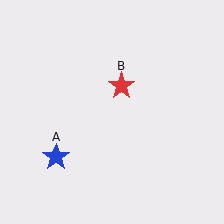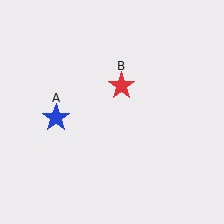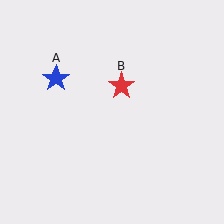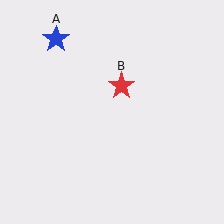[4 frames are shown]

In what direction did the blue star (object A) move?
The blue star (object A) moved up.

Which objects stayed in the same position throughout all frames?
Red star (object B) remained stationary.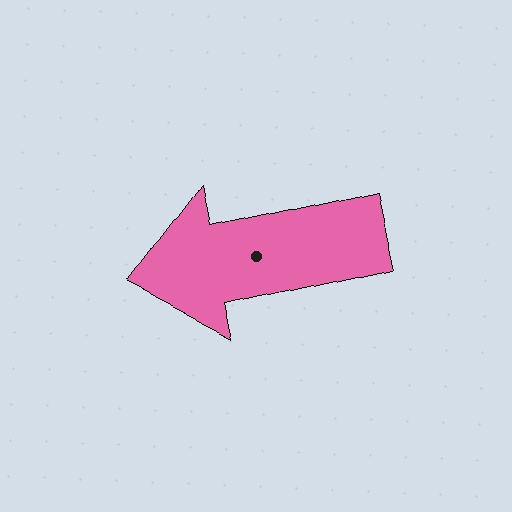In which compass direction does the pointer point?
West.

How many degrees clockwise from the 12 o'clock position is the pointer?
Approximately 257 degrees.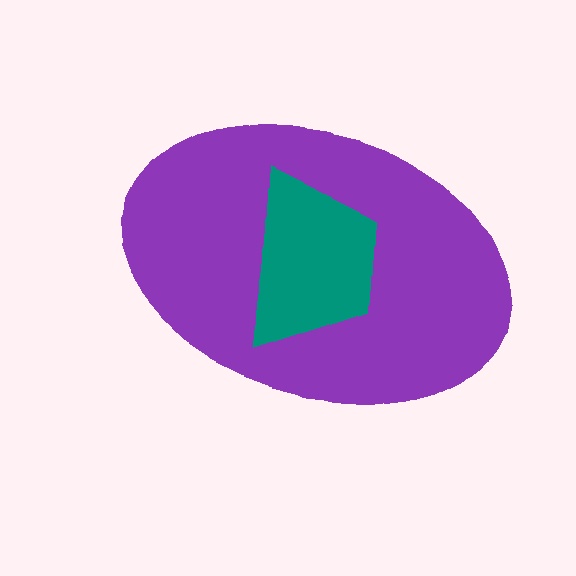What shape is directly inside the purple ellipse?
The teal trapezoid.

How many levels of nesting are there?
2.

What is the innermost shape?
The teal trapezoid.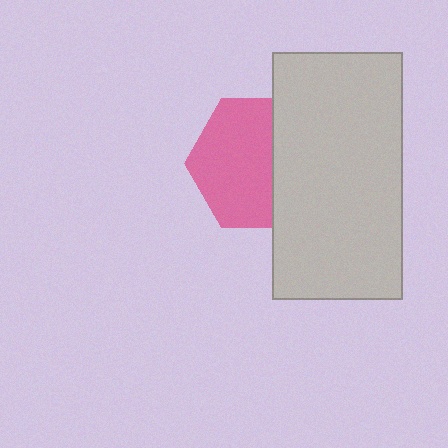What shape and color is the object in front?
The object in front is a light gray rectangle.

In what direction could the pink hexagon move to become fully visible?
The pink hexagon could move left. That would shift it out from behind the light gray rectangle entirely.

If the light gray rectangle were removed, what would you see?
You would see the complete pink hexagon.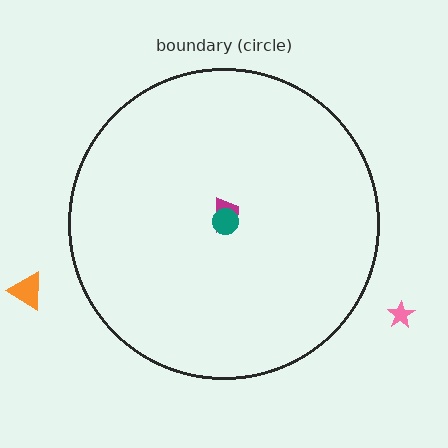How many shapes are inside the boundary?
2 inside, 2 outside.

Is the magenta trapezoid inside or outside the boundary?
Inside.